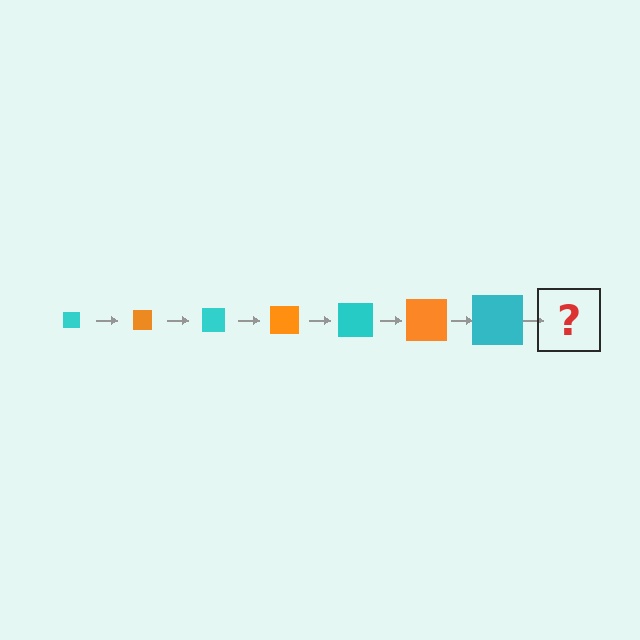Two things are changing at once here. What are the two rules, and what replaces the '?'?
The two rules are that the square grows larger each step and the color cycles through cyan and orange. The '?' should be an orange square, larger than the previous one.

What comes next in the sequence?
The next element should be an orange square, larger than the previous one.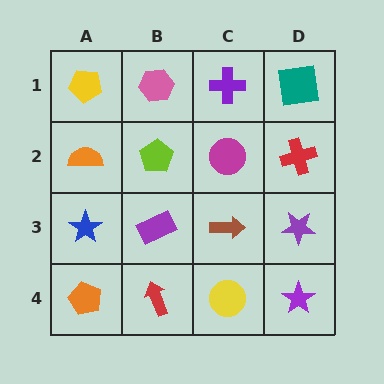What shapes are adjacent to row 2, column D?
A teal square (row 1, column D), a purple star (row 3, column D), a magenta circle (row 2, column C).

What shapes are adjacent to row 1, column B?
A lime pentagon (row 2, column B), a yellow pentagon (row 1, column A), a purple cross (row 1, column C).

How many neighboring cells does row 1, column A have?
2.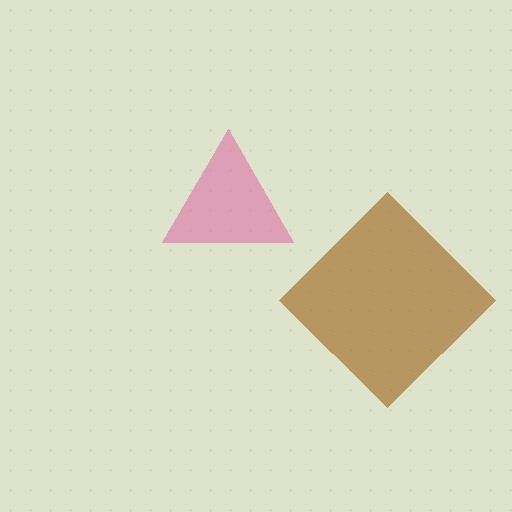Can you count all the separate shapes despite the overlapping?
Yes, there are 2 separate shapes.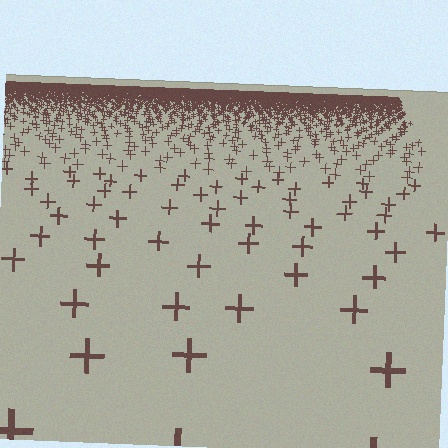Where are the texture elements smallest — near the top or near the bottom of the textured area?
Near the top.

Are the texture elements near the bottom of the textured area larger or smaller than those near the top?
Larger. Near the bottom, elements are closer to the viewer and appear at a bigger on-screen size.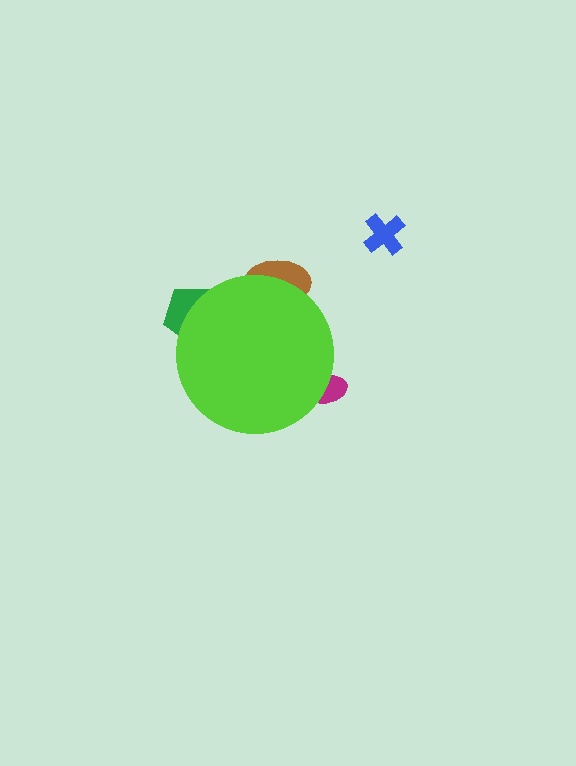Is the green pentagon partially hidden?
Yes, the green pentagon is partially hidden behind the lime circle.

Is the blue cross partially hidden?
No, the blue cross is fully visible.